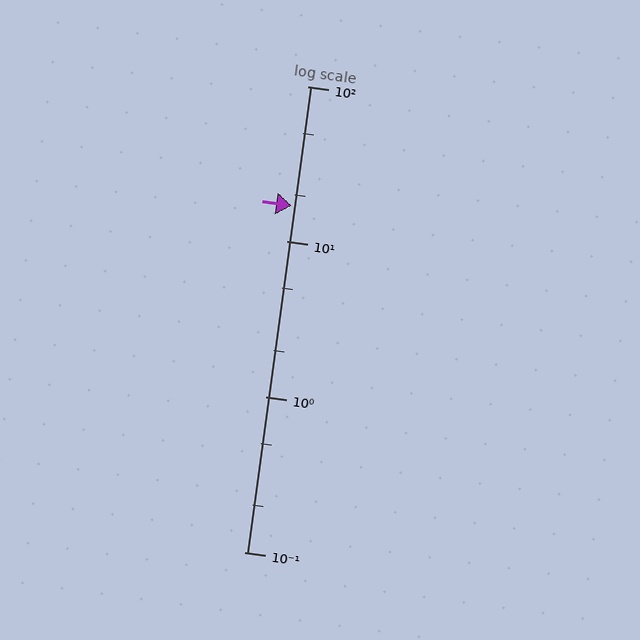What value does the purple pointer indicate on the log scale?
The pointer indicates approximately 17.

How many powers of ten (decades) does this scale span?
The scale spans 3 decades, from 0.1 to 100.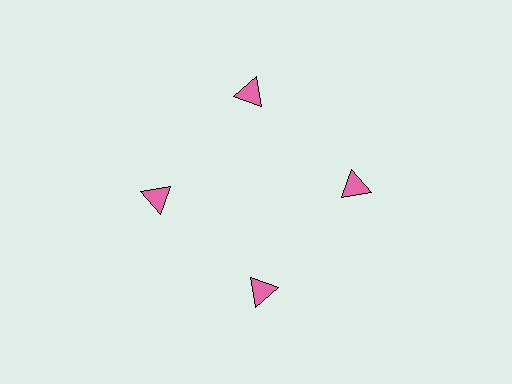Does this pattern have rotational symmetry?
Yes, this pattern has 4-fold rotational symmetry. It looks the same after rotating 90 degrees around the center.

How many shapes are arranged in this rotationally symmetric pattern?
There are 4 shapes, arranged in 4 groups of 1.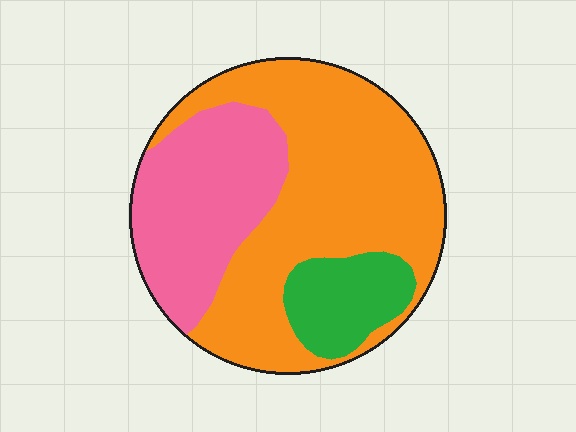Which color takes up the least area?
Green, at roughly 15%.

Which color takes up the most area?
Orange, at roughly 55%.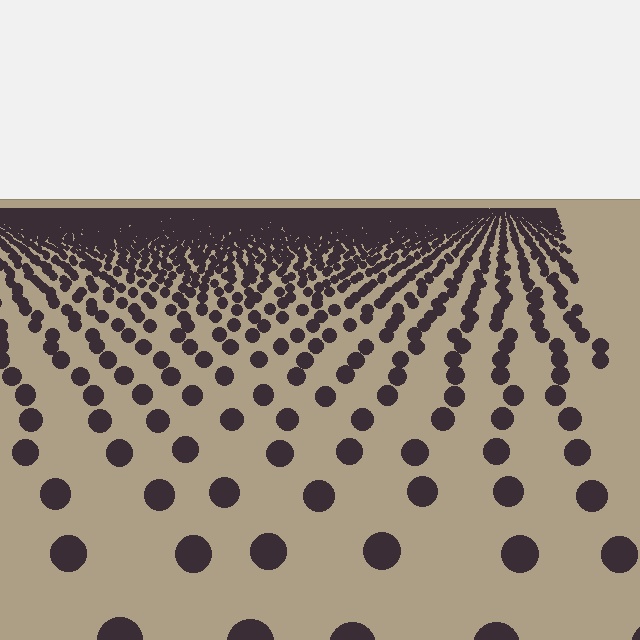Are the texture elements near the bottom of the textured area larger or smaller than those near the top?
Larger. Near the bottom, elements are closer to the viewer and appear at a bigger on-screen size.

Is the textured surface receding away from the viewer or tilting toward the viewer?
The surface is receding away from the viewer. Texture elements get smaller and denser toward the top.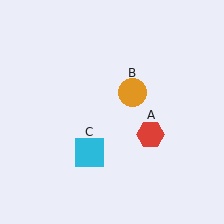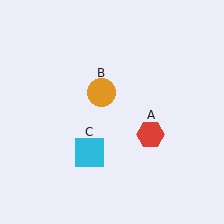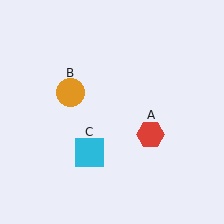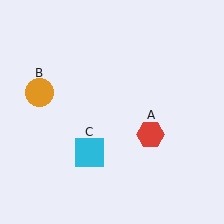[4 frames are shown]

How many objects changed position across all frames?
1 object changed position: orange circle (object B).